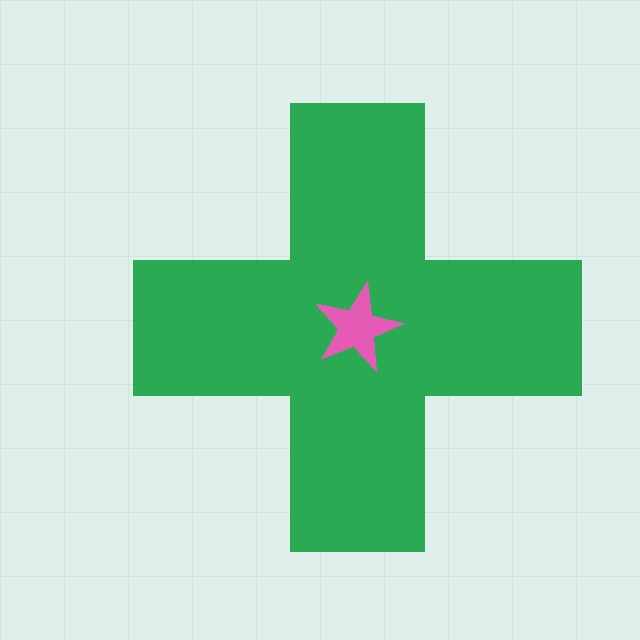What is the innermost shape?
The pink star.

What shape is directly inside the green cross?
The pink star.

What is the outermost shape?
The green cross.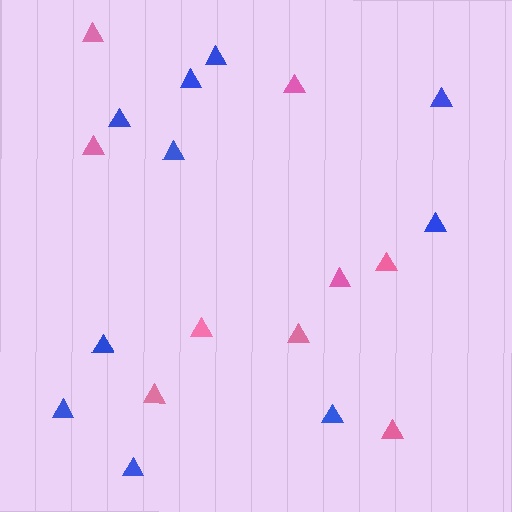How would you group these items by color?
There are 2 groups: one group of blue triangles (10) and one group of pink triangles (9).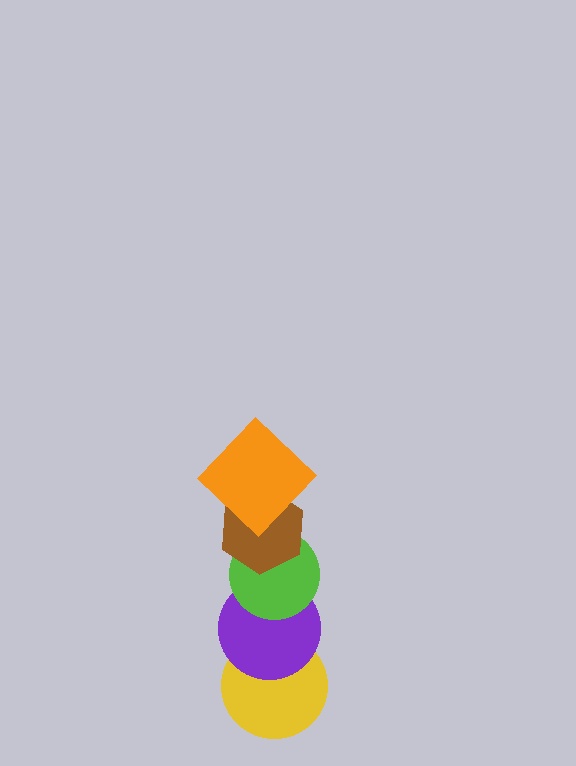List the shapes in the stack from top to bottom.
From top to bottom: the orange diamond, the brown hexagon, the lime circle, the purple circle, the yellow circle.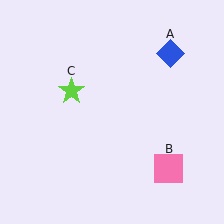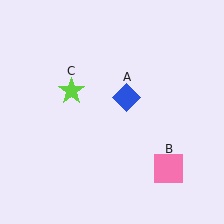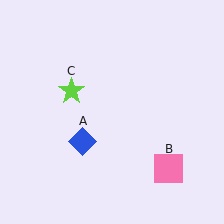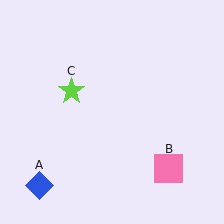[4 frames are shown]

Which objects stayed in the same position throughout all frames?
Pink square (object B) and lime star (object C) remained stationary.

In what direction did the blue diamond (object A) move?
The blue diamond (object A) moved down and to the left.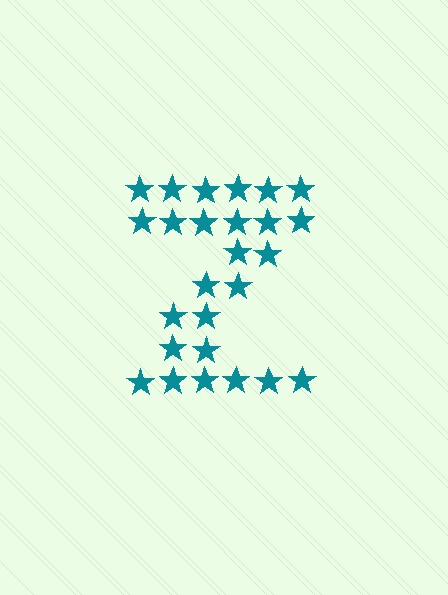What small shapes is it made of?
It is made of small stars.